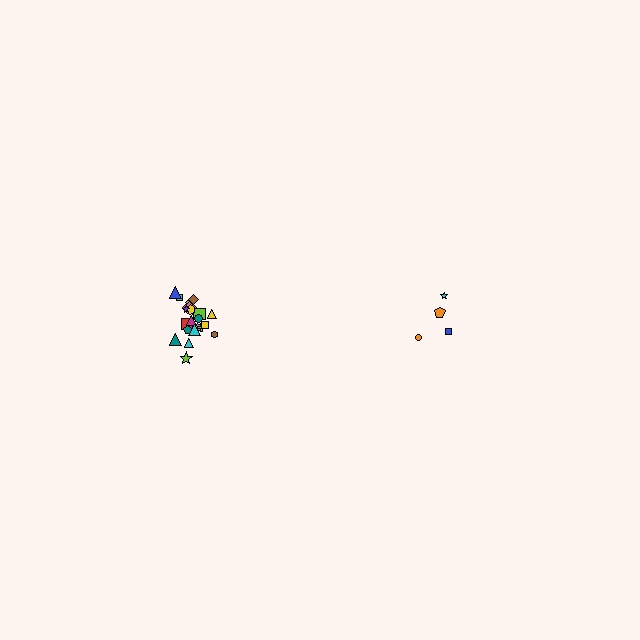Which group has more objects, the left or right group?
The left group.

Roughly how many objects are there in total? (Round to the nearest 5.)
Roughly 25 objects in total.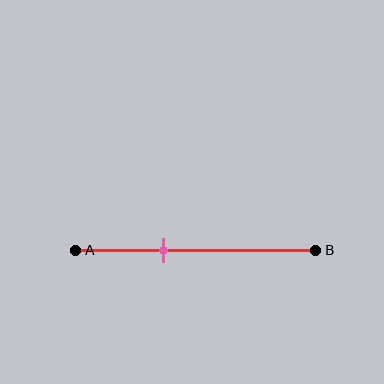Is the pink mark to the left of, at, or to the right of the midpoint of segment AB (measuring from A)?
The pink mark is to the left of the midpoint of segment AB.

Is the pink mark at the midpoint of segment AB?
No, the mark is at about 35% from A, not at the 50% midpoint.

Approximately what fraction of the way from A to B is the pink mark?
The pink mark is approximately 35% of the way from A to B.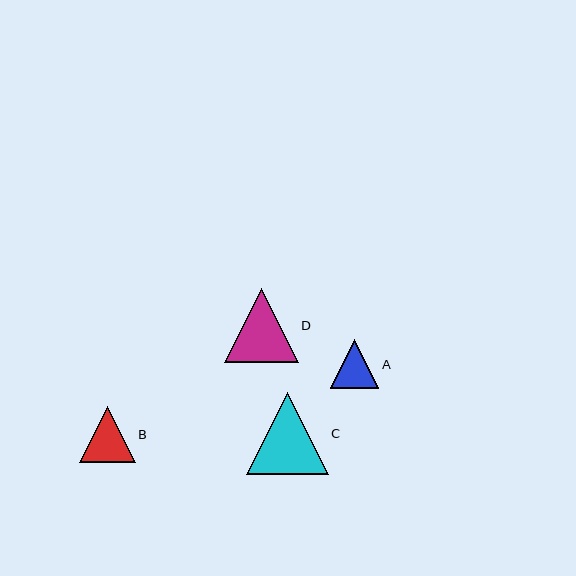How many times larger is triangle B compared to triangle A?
Triangle B is approximately 1.2 times the size of triangle A.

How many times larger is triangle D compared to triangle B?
Triangle D is approximately 1.3 times the size of triangle B.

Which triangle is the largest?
Triangle C is the largest with a size of approximately 82 pixels.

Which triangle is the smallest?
Triangle A is the smallest with a size of approximately 48 pixels.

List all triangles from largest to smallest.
From largest to smallest: C, D, B, A.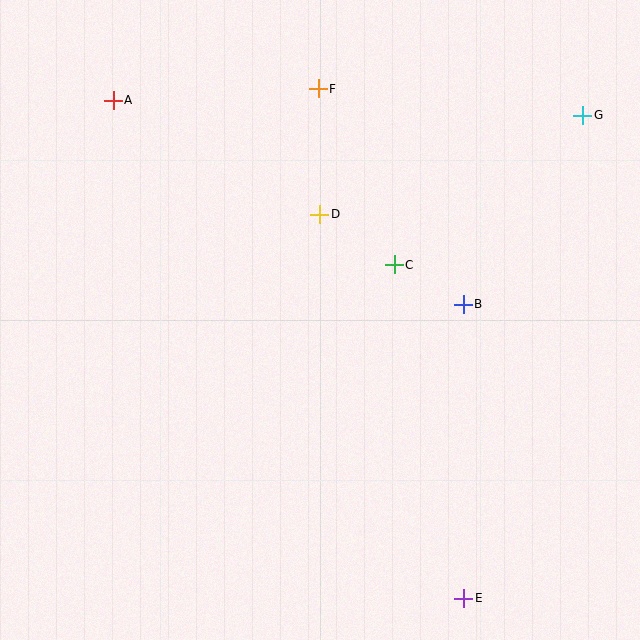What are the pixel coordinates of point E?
Point E is at (464, 598).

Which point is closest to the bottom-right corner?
Point E is closest to the bottom-right corner.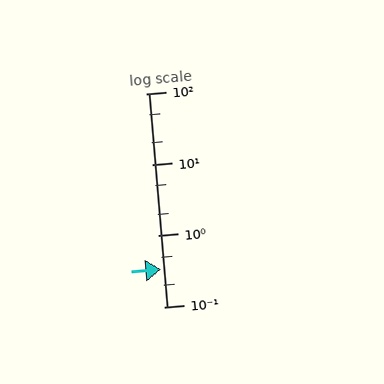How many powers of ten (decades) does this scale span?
The scale spans 3 decades, from 0.1 to 100.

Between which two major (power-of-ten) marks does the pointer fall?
The pointer is between 0.1 and 1.